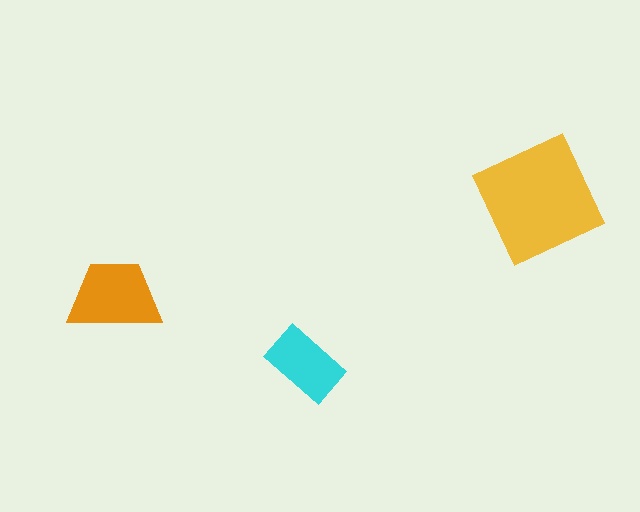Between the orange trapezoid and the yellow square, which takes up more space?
The yellow square.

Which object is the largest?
The yellow square.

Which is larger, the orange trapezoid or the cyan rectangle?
The orange trapezoid.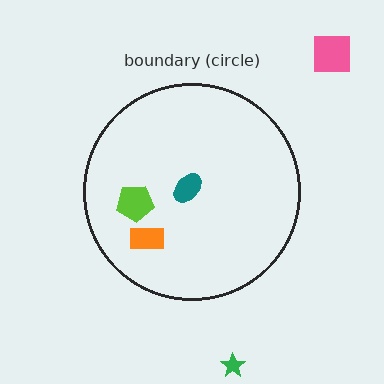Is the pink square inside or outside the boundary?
Outside.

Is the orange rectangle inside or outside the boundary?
Inside.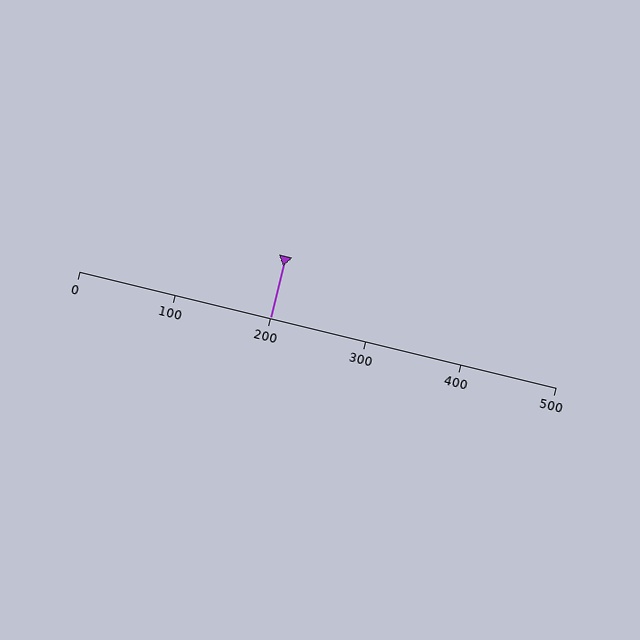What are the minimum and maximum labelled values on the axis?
The axis runs from 0 to 500.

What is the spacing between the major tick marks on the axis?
The major ticks are spaced 100 apart.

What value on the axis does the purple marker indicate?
The marker indicates approximately 200.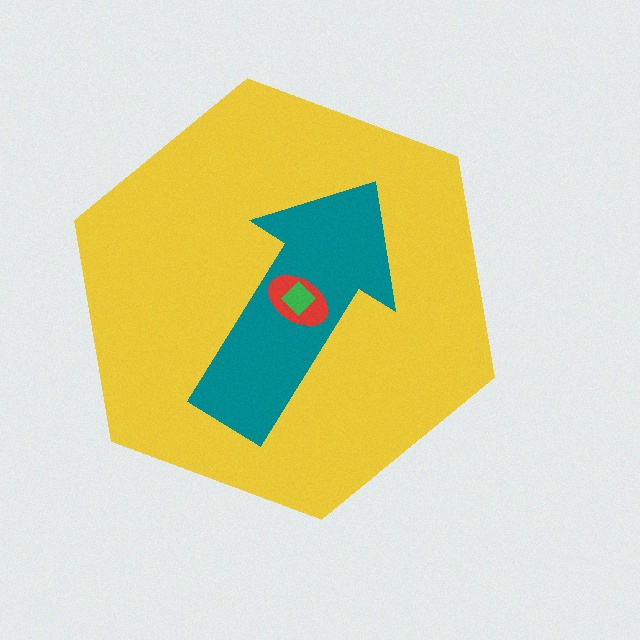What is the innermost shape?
The green diamond.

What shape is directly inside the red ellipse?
The green diamond.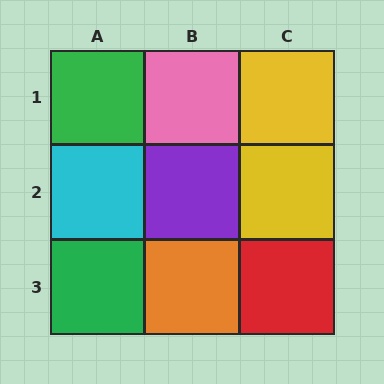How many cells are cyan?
1 cell is cyan.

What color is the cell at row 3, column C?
Red.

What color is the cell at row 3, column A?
Green.